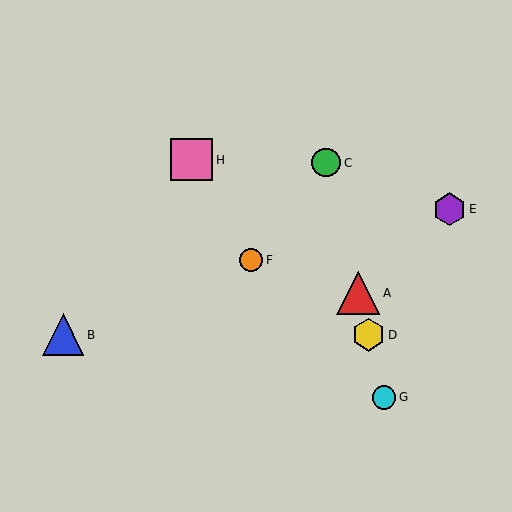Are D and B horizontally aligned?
Yes, both are at y≈335.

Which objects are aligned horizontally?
Objects B, D are aligned horizontally.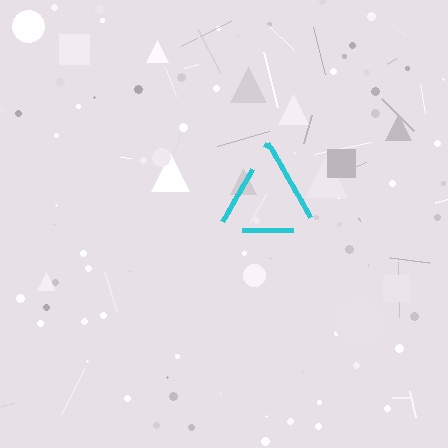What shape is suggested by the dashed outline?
The dashed outline suggests a triangle.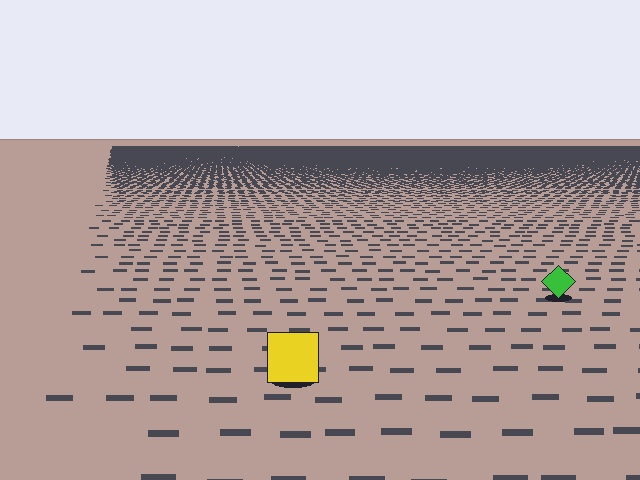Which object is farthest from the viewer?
The green diamond is farthest from the viewer. It appears smaller and the ground texture around it is denser.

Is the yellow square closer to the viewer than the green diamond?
Yes. The yellow square is closer — you can tell from the texture gradient: the ground texture is coarser near it.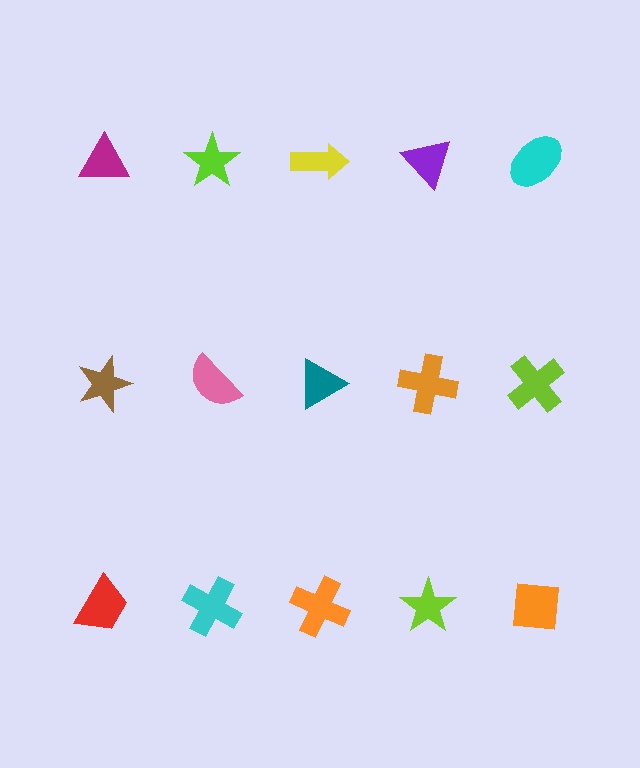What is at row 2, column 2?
A pink semicircle.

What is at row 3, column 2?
A cyan cross.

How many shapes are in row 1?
5 shapes.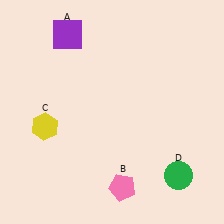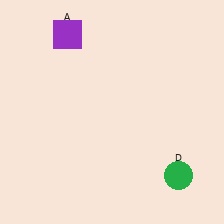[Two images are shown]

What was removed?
The pink pentagon (B), the yellow hexagon (C) were removed in Image 2.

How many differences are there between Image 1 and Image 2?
There are 2 differences between the two images.